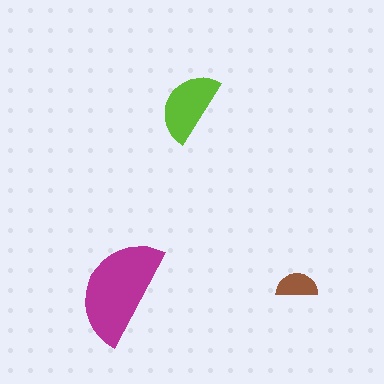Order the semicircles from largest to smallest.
the magenta one, the lime one, the brown one.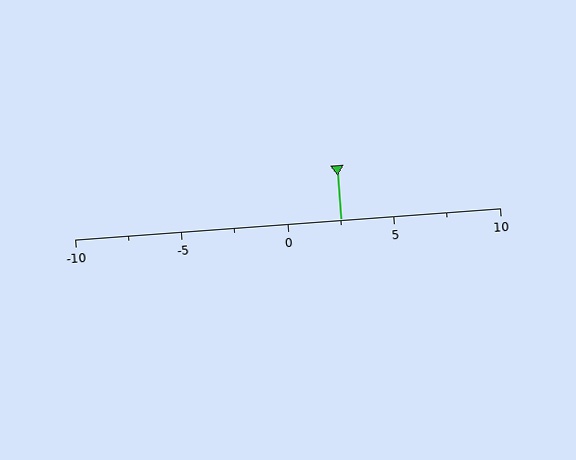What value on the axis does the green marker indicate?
The marker indicates approximately 2.5.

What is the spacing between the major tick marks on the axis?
The major ticks are spaced 5 apart.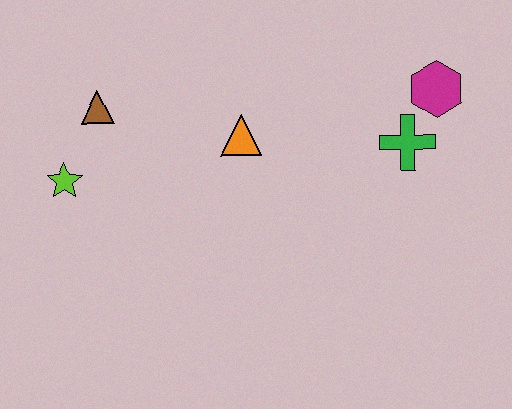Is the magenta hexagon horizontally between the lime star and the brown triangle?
No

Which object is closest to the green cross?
The magenta hexagon is closest to the green cross.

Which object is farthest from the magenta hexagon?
The lime star is farthest from the magenta hexagon.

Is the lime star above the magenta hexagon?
No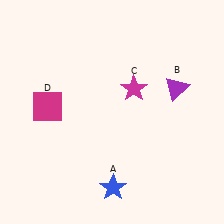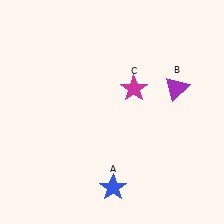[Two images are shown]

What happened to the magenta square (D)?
The magenta square (D) was removed in Image 2. It was in the top-left area of Image 1.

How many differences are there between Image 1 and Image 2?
There is 1 difference between the two images.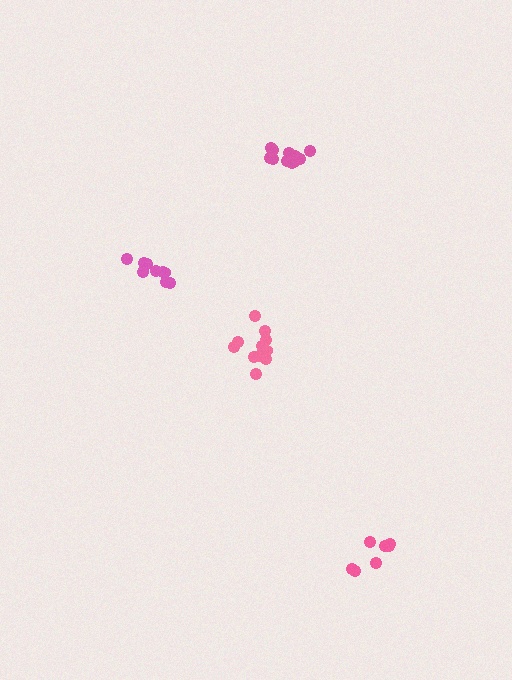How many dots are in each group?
Group 1: 9 dots, Group 2: 11 dots, Group 3: 7 dots, Group 4: 11 dots (38 total).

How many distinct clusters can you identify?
There are 4 distinct clusters.